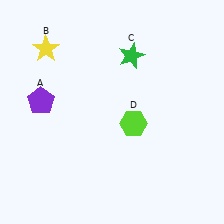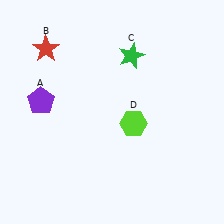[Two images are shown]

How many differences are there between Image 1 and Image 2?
There is 1 difference between the two images.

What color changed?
The star (B) changed from yellow in Image 1 to red in Image 2.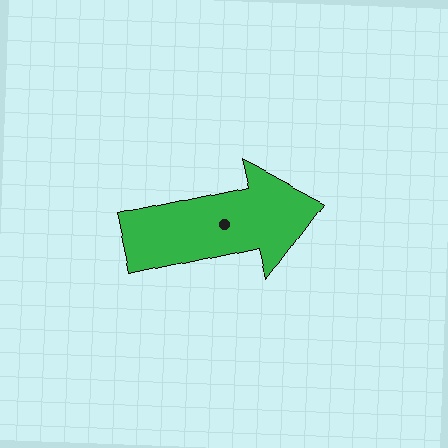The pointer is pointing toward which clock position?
Roughly 3 o'clock.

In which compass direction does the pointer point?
East.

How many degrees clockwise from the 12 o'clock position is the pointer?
Approximately 77 degrees.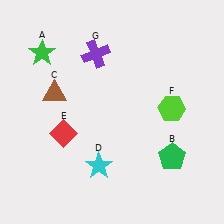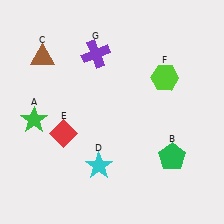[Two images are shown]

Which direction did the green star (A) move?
The green star (A) moved down.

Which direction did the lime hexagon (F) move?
The lime hexagon (F) moved up.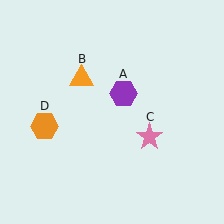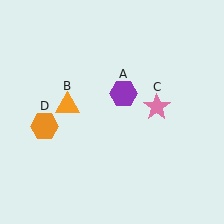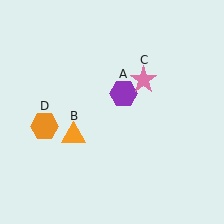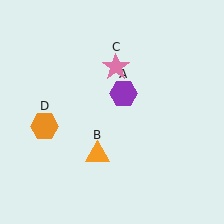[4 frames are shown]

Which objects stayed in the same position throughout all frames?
Purple hexagon (object A) and orange hexagon (object D) remained stationary.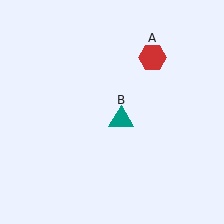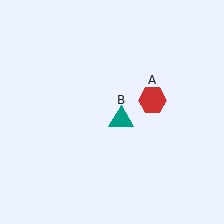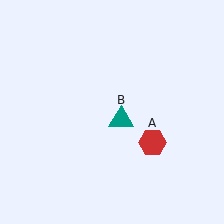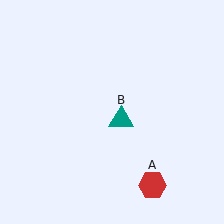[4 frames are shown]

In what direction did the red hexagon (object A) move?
The red hexagon (object A) moved down.